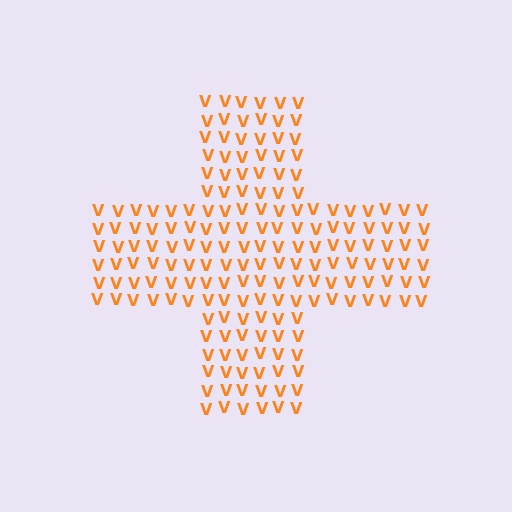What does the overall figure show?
The overall figure shows a cross.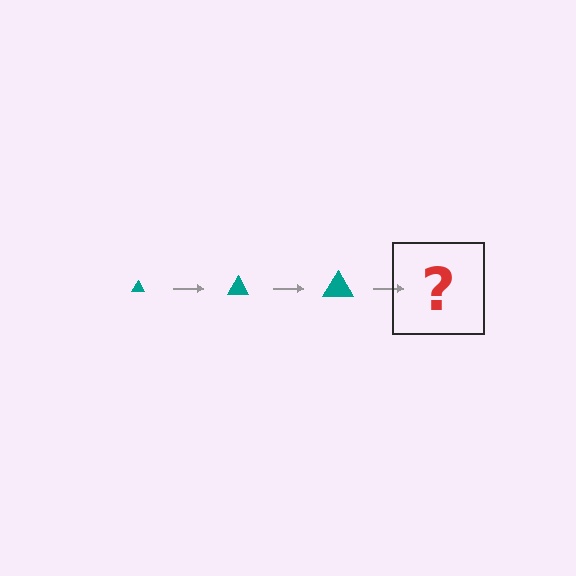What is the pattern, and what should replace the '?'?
The pattern is that the triangle gets progressively larger each step. The '?' should be a teal triangle, larger than the previous one.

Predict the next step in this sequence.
The next step is a teal triangle, larger than the previous one.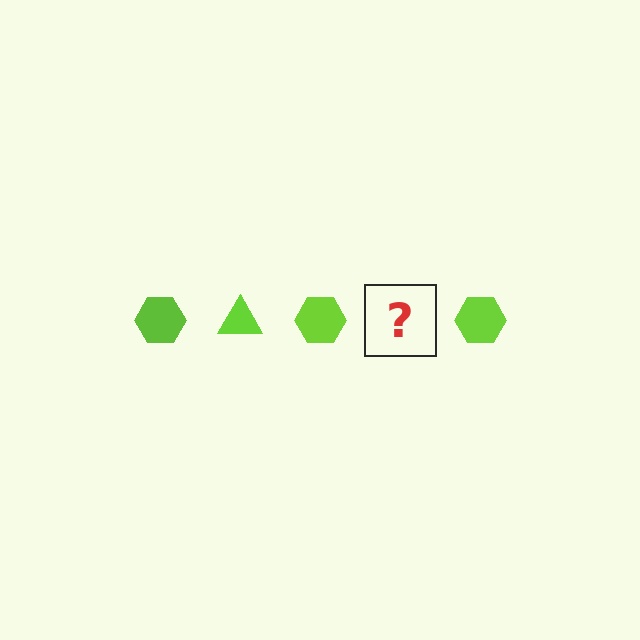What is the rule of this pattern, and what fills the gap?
The rule is that the pattern cycles through hexagon, triangle shapes in lime. The gap should be filled with a lime triangle.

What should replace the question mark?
The question mark should be replaced with a lime triangle.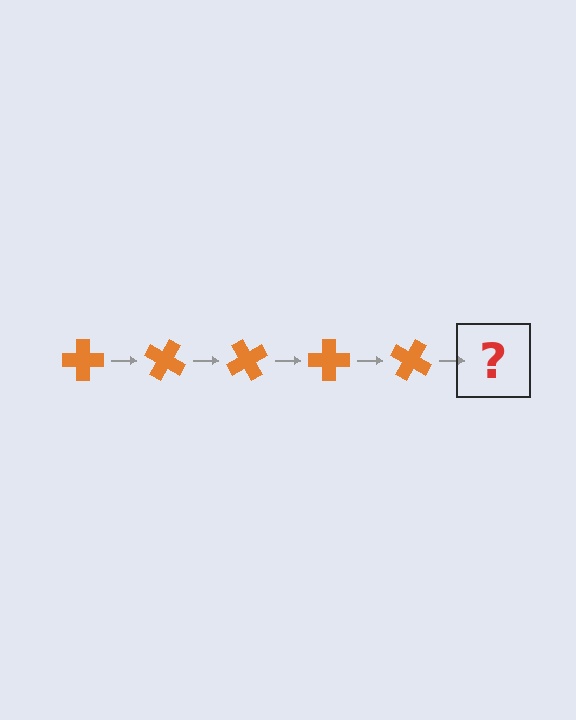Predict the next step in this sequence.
The next step is an orange cross rotated 150 degrees.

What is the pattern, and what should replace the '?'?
The pattern is that the cross rotates 30 degrees each step. The '?' should be an orange cross rotated 150 degrees.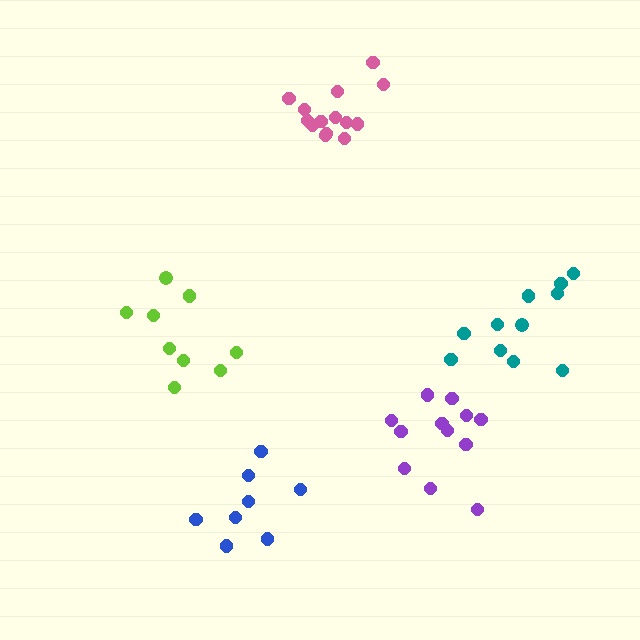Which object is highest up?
The pink cluster is topmost.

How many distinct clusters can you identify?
There are 5 distinct clusters.